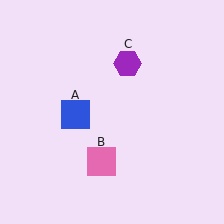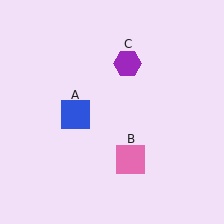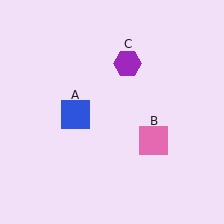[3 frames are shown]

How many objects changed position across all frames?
1 object changed position: pink square (object B).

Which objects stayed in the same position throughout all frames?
Blue square (object A) and purple hexagon (object C) remained stationary.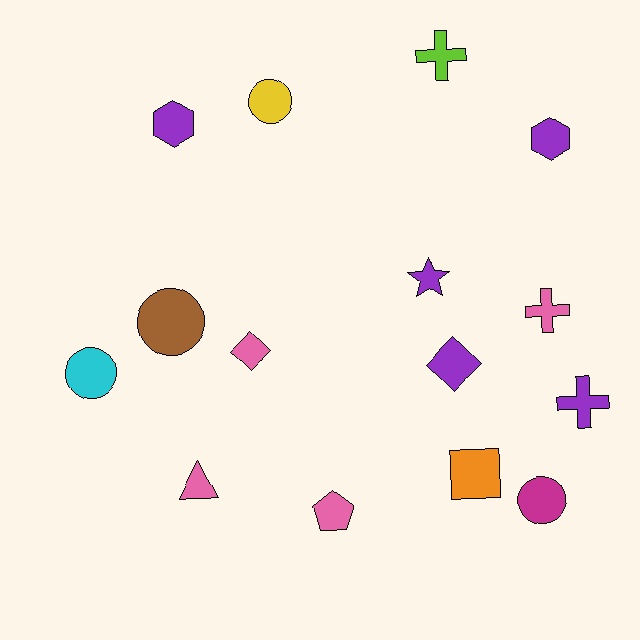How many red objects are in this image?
There are no red objects.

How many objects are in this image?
There are 15 objects.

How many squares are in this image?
There is 1 square.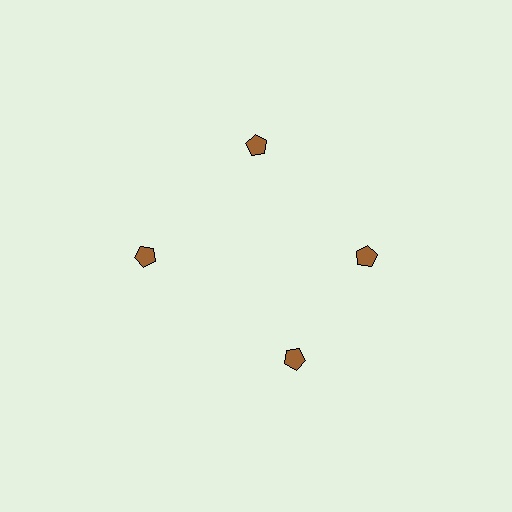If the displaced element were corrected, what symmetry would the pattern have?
It would have 4-fold rotational symmetry — the pattern would map onto itself every 90 degrees.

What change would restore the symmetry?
The symmetry would be restored by rotating it back into even spacing with its neighbors so that all 4 pentagons sit at equal angles and equal distance from the center.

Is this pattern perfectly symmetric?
No. The 4 brown pentagons are arranged in a ring, but one element near the 6 o'clock position is rotated out of alignment along the ring, breaking the 4-fold rotational symmetry.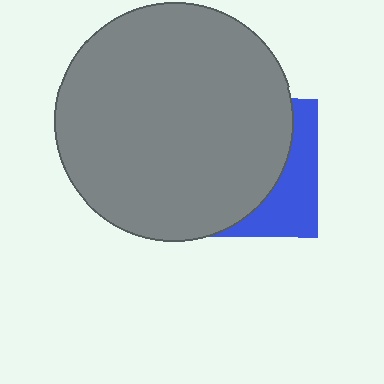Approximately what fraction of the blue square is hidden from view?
Roughly 69% of the blue square is hidden behind the gray circle.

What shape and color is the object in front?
The object in front is a gray circle.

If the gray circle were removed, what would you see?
You would see the complete blue square.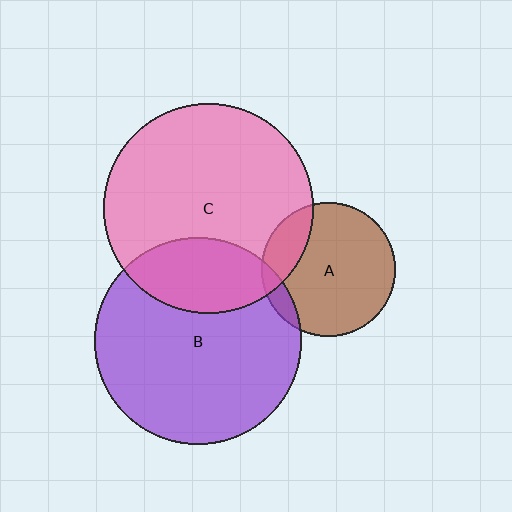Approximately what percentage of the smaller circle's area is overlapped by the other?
Approximately 20%.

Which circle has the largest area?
Circle C (pink).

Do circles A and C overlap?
Yes.